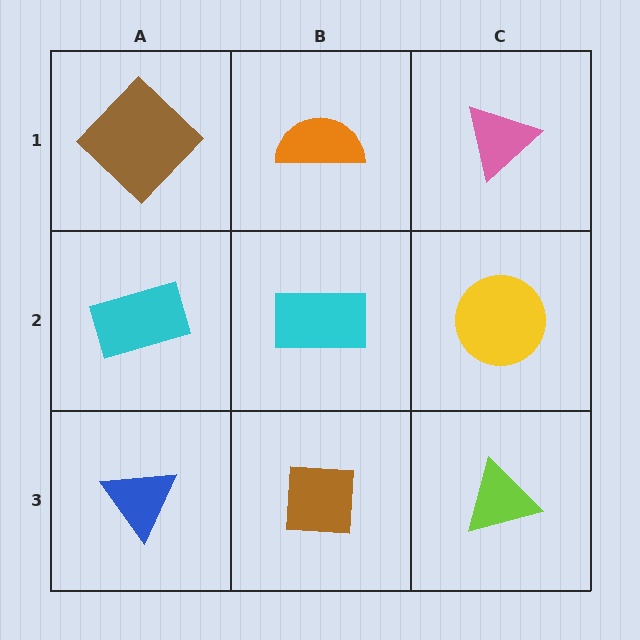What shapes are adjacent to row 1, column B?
A cyan rectangle (row 2, column B), a brown diamond (row 1, column A), a pink triangle (row 1, column C).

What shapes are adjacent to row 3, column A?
A cyan rectangle (row 2, column A), a brown square (row 3, column B).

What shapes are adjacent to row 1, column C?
A yellow circle (row 2, column C), an orange semicircle (row 1, column B).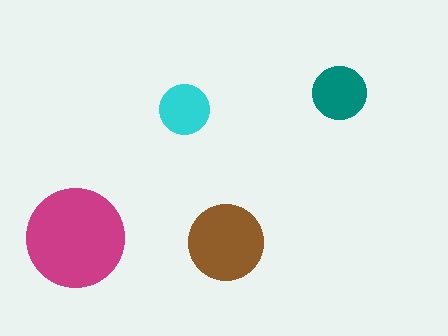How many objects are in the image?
There are 4 objects in the image.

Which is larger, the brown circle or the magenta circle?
The magenta one.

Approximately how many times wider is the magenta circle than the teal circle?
About 2 times wider.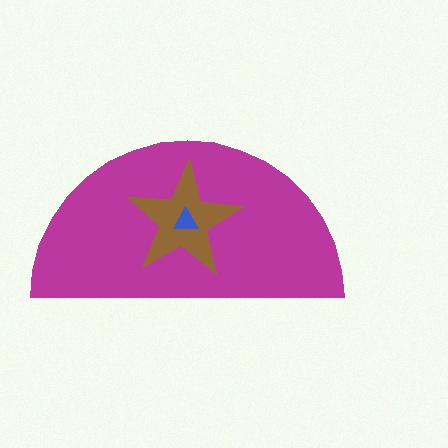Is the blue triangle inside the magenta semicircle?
Yes.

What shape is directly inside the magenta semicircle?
The brown star.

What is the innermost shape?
The blue triangle.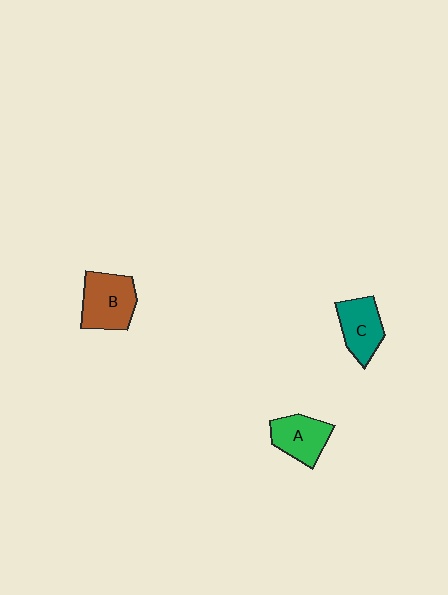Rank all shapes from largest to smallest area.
From largest to smallest: B (brown), C (teal), A (green).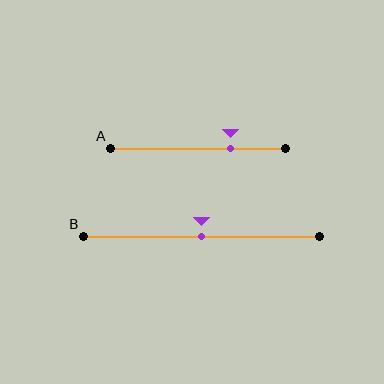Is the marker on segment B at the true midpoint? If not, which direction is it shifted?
Yes, the marker on segment B is at the true midpoint.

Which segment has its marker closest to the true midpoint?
Segment B has its marker closest to the true midpoint.